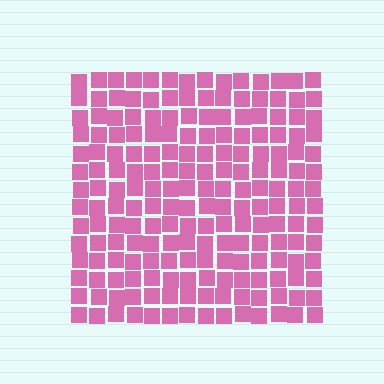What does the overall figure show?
The overall figure shows a square.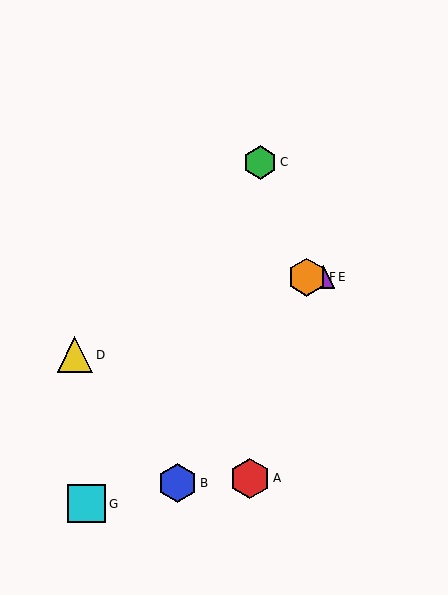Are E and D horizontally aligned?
No, E is at y≈277 and D is at y≈355.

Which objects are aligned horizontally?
Objects E, F are aligned horizontally.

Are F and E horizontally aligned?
Yes, both are at y≈277.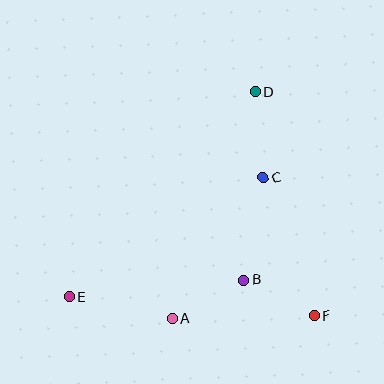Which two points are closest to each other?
Points B and F are closest to each other.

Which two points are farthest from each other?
Points D and E are farthest from each other.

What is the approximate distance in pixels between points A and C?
The distance between A and C is approximately 168 pixels.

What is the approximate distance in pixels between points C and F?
The distance between C and F is approximately 147 pixels.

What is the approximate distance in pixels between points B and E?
The distance between B and E is approximately 175 pixels.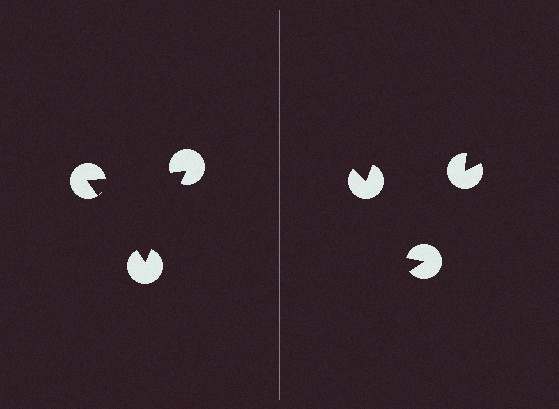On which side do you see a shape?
An illusory triangle appears on the left side. On the right side the wedge cuts are rotated, so no coherent shape forms.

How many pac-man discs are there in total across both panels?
6 — 3 on each side.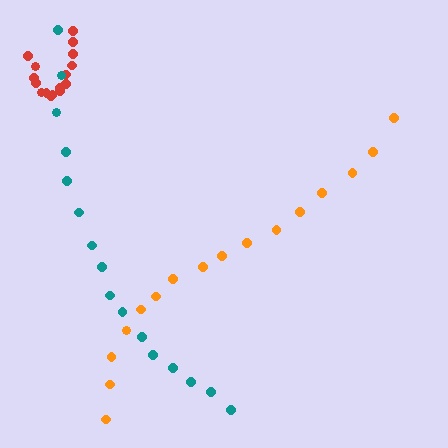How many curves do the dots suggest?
There are 3 distinct paths.